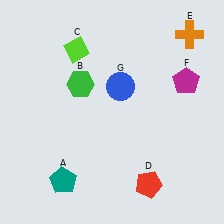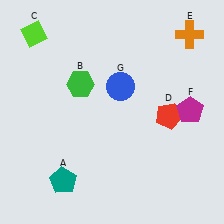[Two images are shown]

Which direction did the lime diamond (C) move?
The lime diamond (C) moved left.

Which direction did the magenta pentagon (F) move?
The magenta pentagon (F) moved down.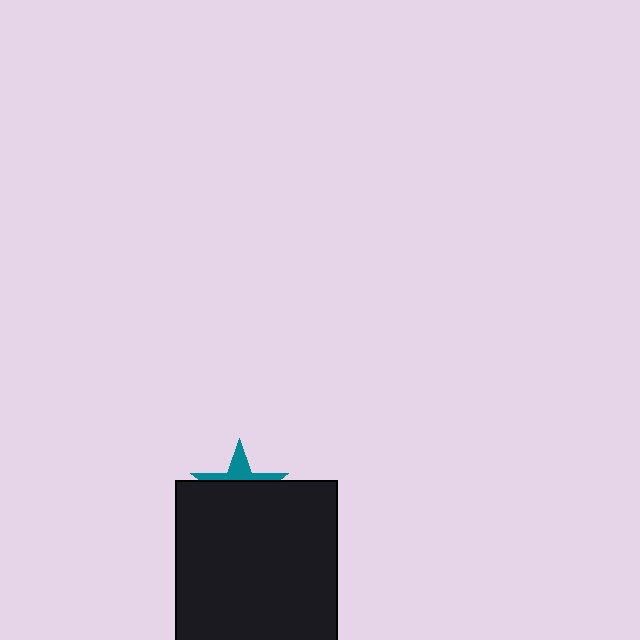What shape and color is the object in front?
The object in front is a black square.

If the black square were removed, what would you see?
You would see the complete teal star.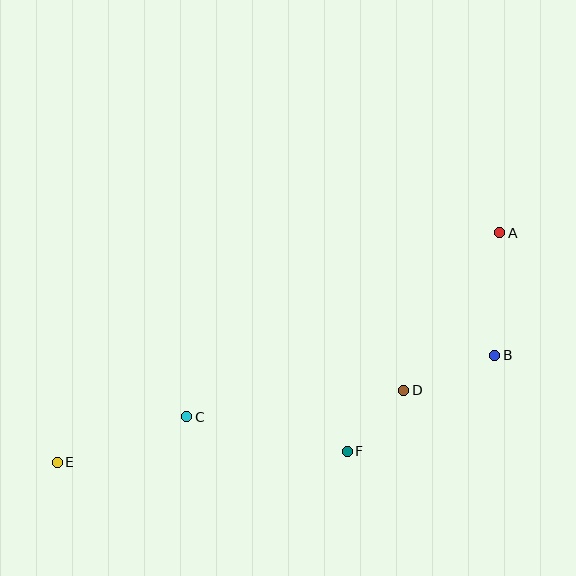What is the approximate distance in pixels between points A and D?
The distance between A and D is approximately 185 pixels.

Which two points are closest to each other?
Points D and F are closest to each other.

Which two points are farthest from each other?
Points A and E are farthest from each other.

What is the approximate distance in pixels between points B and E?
The distance between B and E is approximately 450 pixels.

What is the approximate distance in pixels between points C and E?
The distance between C and E is approximately 137 pixels.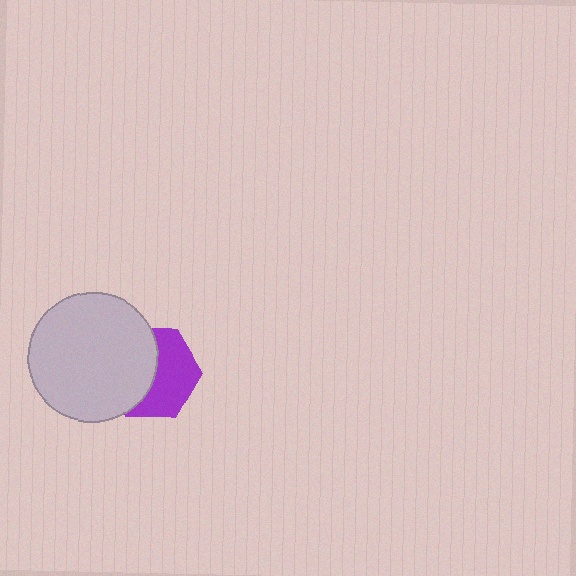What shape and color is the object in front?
The object in front is a light gray circle.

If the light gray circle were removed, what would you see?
You would see the complete purple hexagon.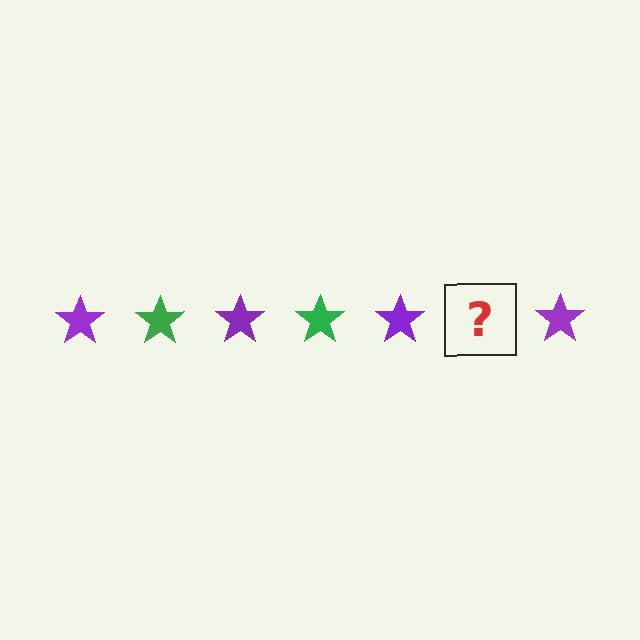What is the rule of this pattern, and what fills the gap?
The rule is that the pattern cycles through purple, green stars. The gap should be filled with a green star.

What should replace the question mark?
The question mark should be replaced with a green star.